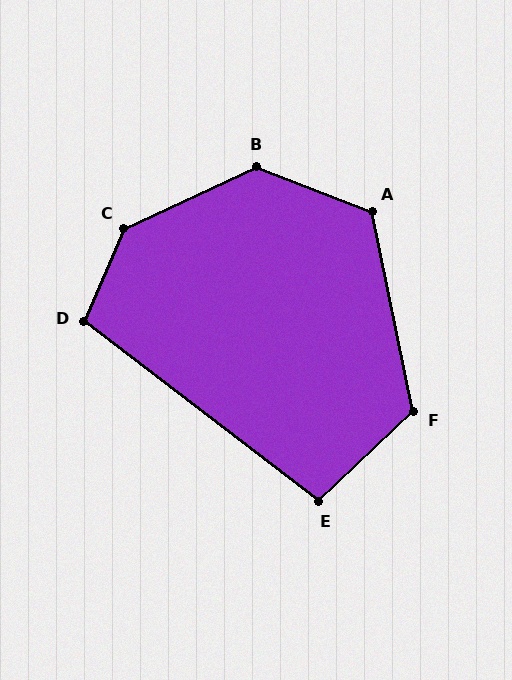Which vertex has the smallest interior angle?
E, at approximately 99 degrees.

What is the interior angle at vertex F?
Approximately 122 degrees (obtuse).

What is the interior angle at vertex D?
Approximately 104 degrees (obtuse).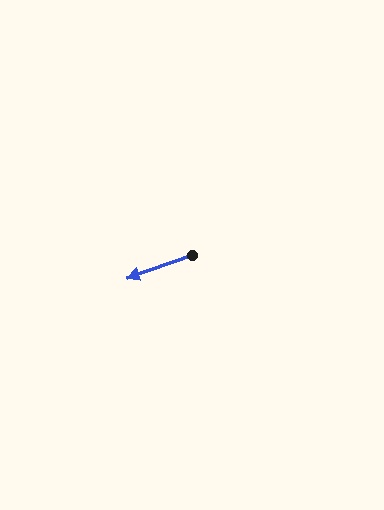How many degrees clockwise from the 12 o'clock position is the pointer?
Approximately 250 degrees.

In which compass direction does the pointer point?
West.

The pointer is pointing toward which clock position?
Roughly 8 o'clock.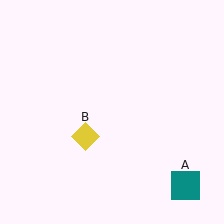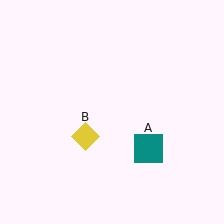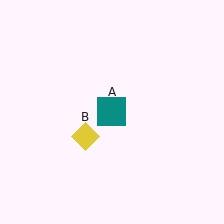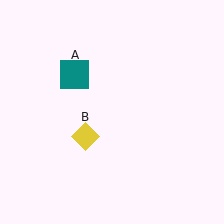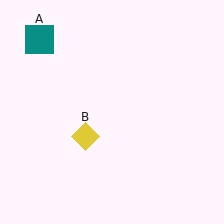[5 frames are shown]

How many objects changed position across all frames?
1 object changed position: teal square (object A).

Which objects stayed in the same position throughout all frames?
Yellow diamond (object B) remained stationary.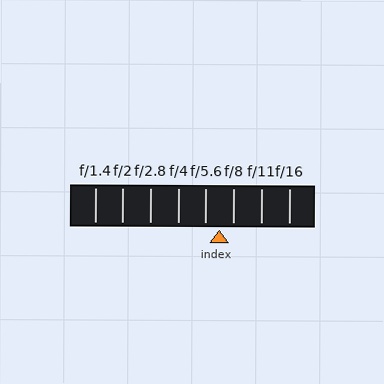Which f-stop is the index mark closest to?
The index mark is closest to f/5.6.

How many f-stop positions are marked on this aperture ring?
There are 8 f-stop positions marked.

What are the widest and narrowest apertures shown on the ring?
The widest aperture shown is f/1.4 and the narrowest is f/16.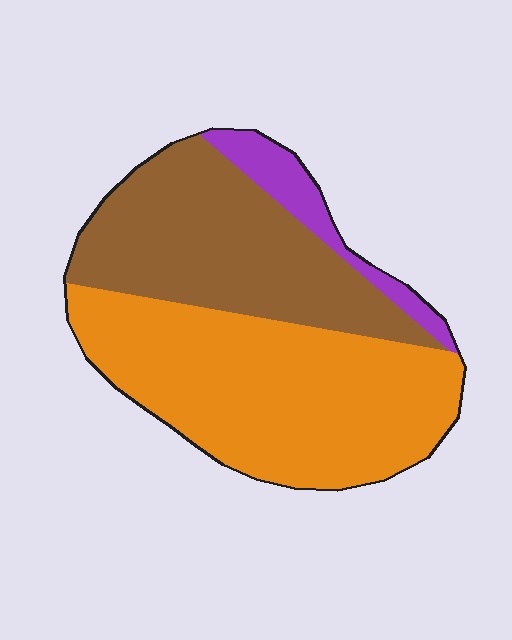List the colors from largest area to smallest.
From largest to smallest: orange, brown, purple.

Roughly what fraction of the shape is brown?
Brown covers around 40% of the shape.